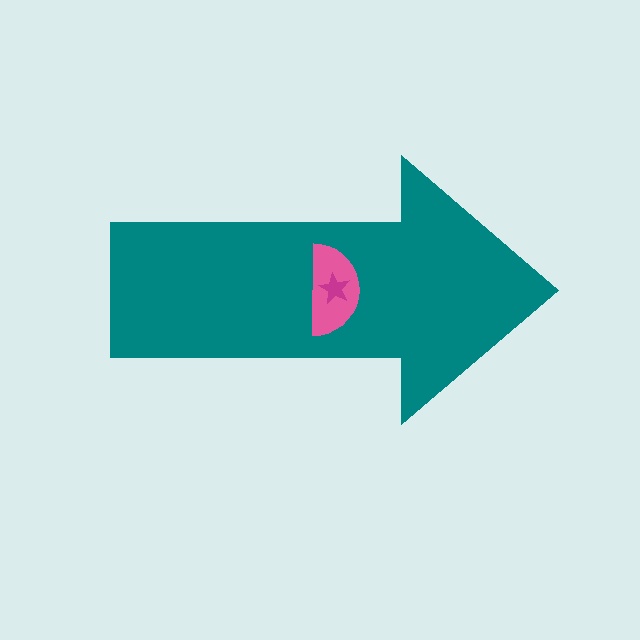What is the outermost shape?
The teal arrow.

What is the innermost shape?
The magenta star.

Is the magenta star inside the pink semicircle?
Yes.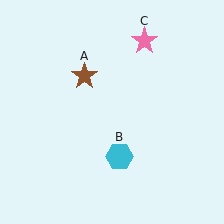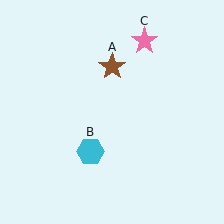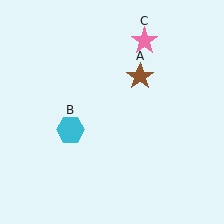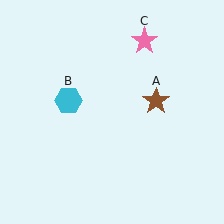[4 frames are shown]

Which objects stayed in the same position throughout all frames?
Pink star (object C) remained stationary.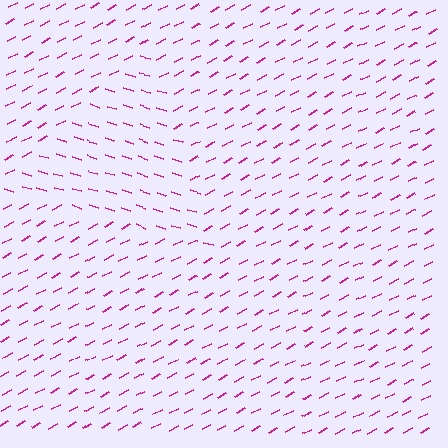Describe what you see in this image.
The image is filled with small magenta line segments. A triangle region in the image has lines oriented differently from the surrounding lines, creating a visible texture boundary.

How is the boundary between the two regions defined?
The boundary is defined purely by a change in line orientation (approximately 45 degrees difference). All lines are the same color and thickness.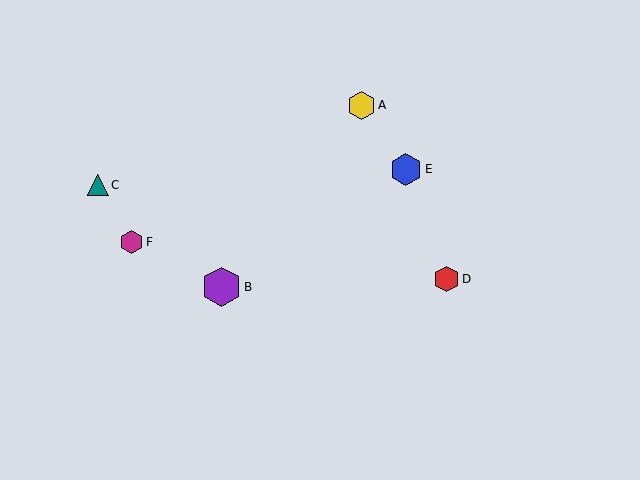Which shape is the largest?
The purple hexagon (labeled B) is the largest.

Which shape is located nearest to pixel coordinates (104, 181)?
The teal triangle (labeled C) at (98, 185) is nearest to that location.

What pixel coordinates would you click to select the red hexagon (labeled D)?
Click at (447, 279) to select the red hexagon D.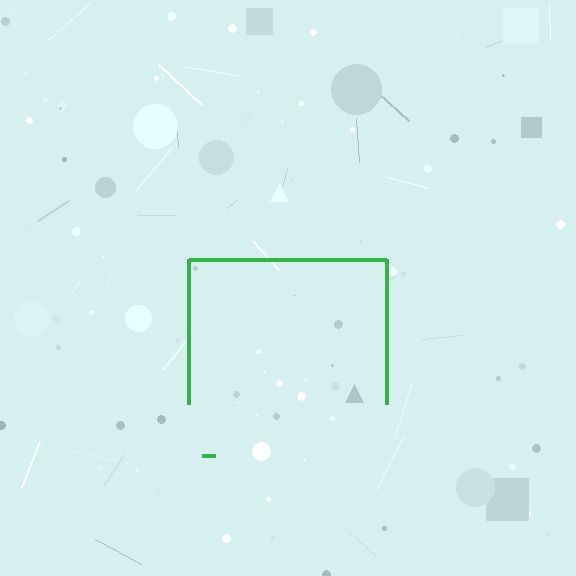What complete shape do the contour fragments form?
The contour fragments form a square.